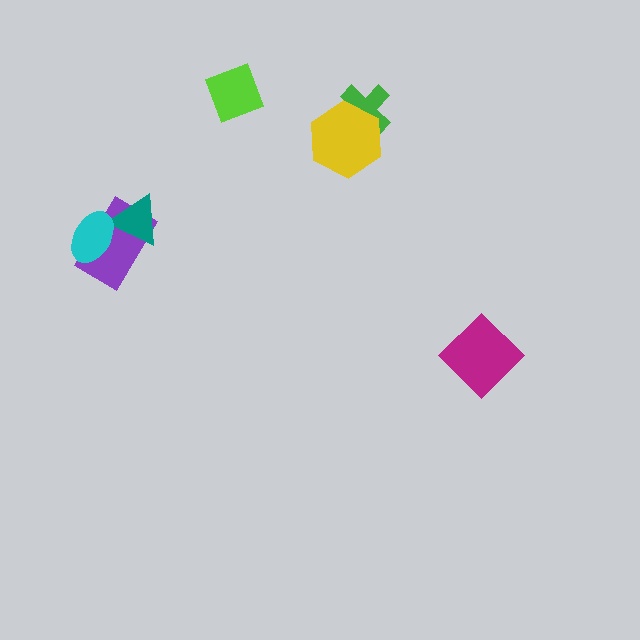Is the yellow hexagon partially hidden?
No, no other shape covers it.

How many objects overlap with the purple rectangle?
2 objects overlap with the purple rectangle.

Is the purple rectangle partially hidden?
Yes, it is partially covered by another shape.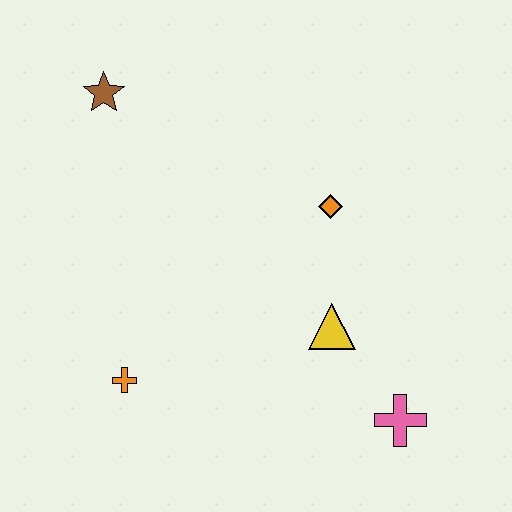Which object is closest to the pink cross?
The yellow triangle is closest to the pink cross.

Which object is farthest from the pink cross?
The brown star is farthest from the pink cross.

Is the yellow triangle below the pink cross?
No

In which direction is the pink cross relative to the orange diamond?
The pink cross is below the orange diamond.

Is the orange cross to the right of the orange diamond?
No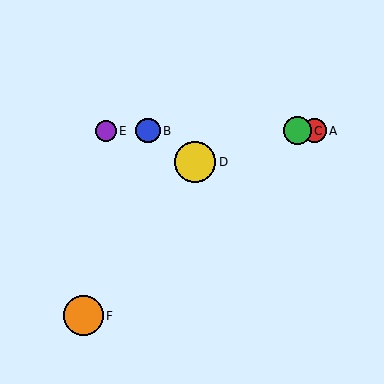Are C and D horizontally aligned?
No, C is at y≈131 and D is at y≈162.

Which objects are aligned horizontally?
Objects A, B, C, E are aligned horizontally.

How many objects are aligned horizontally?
4 objects (A, B, C, E) are aligned horizontally.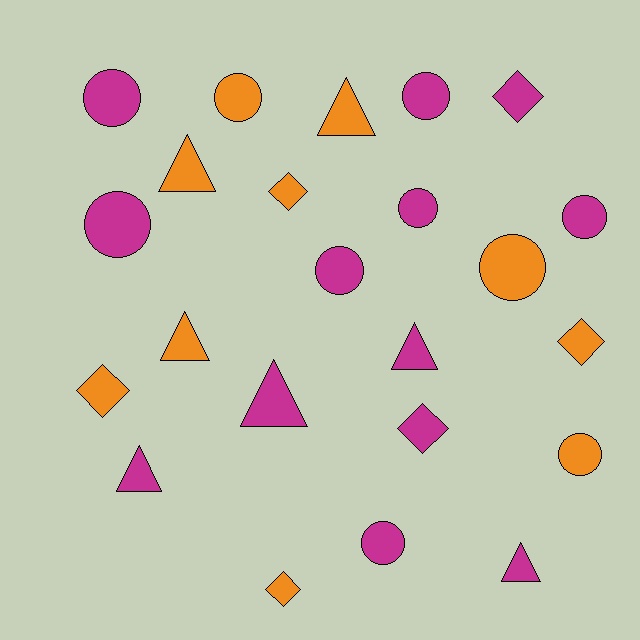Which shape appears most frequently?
Circle, with 10 objects.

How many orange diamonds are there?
There are 4 orange diamonds.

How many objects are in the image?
There are 23 objects.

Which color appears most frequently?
Magenta, with 13 objects.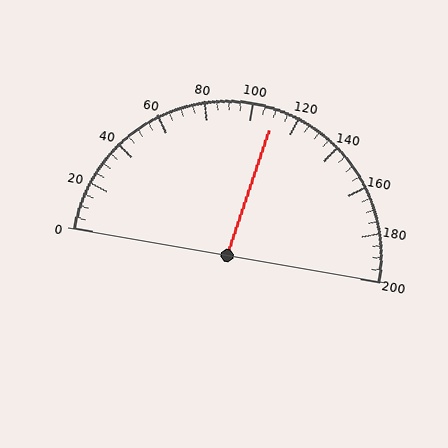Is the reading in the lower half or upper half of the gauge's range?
The reading is in the upper half of the range (0 to 200).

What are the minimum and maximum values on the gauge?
The gauge ranges from 0 to 200.